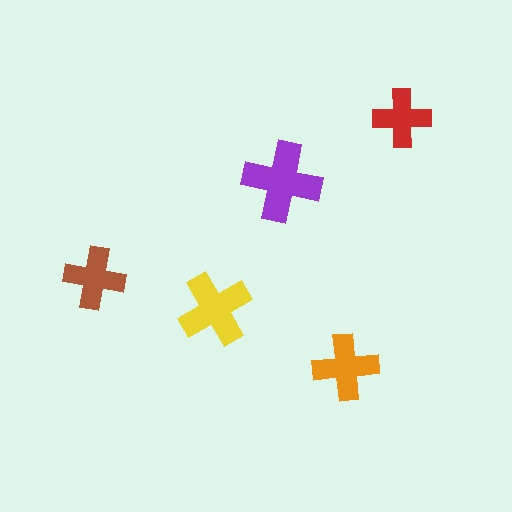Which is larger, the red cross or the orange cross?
The orange one.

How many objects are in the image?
There are 5 objects in the image.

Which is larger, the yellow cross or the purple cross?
The purple one.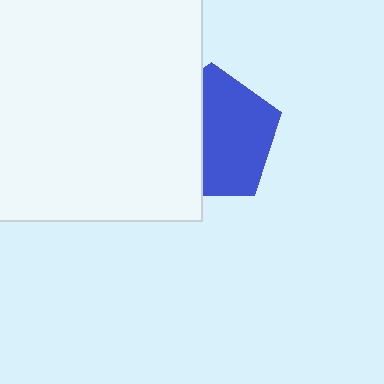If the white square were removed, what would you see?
You would see the complete blue pentagon.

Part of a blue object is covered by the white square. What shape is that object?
It is a pentagon.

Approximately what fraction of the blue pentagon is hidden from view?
Roughly 42% of the blue pentagon is hidden behind the white square.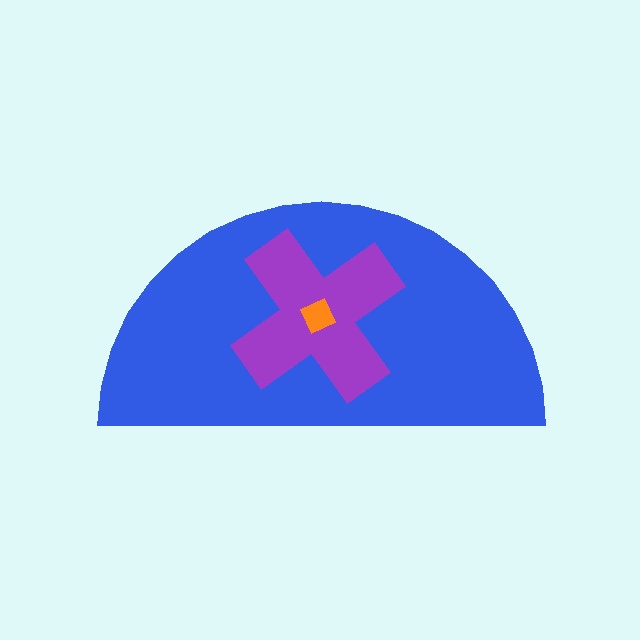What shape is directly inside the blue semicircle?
The purple cross.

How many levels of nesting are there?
3.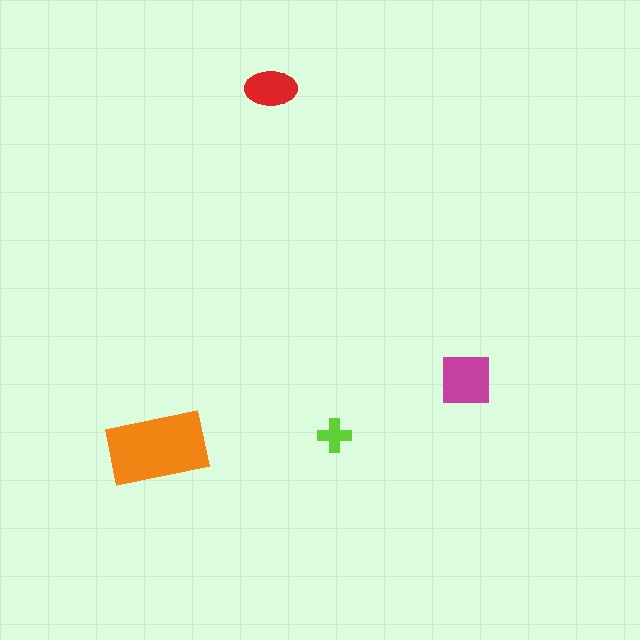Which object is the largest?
The orange rectangle.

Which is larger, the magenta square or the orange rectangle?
The orange rectangle.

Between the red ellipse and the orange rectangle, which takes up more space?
The orange rectangle.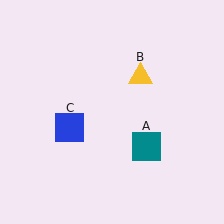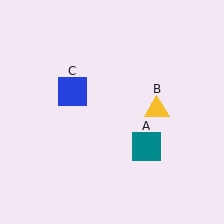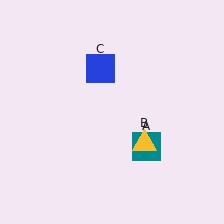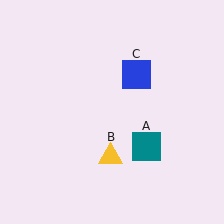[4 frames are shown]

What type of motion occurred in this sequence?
The yellow triangle (object B), blue square (object C) rotated clockwise around the center of the scene.